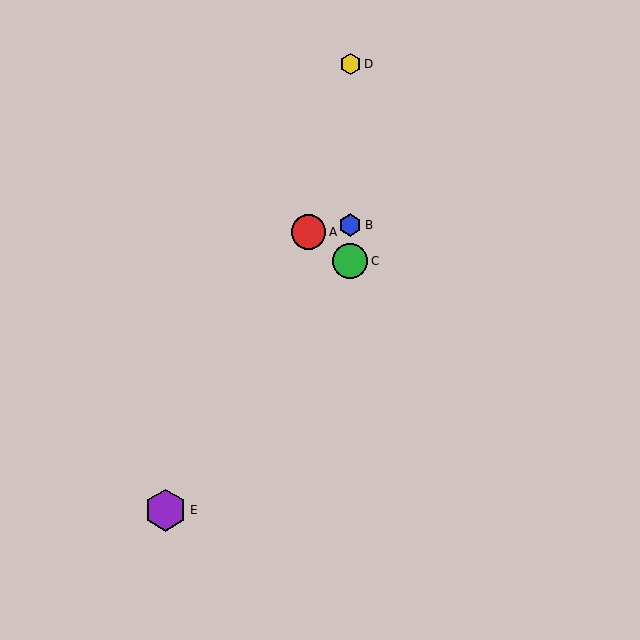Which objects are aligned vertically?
Objects B, C, D are aligned vertically.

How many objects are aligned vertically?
3 objects (B, C, D) are aligned vertically.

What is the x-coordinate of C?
Object C is at x≈350.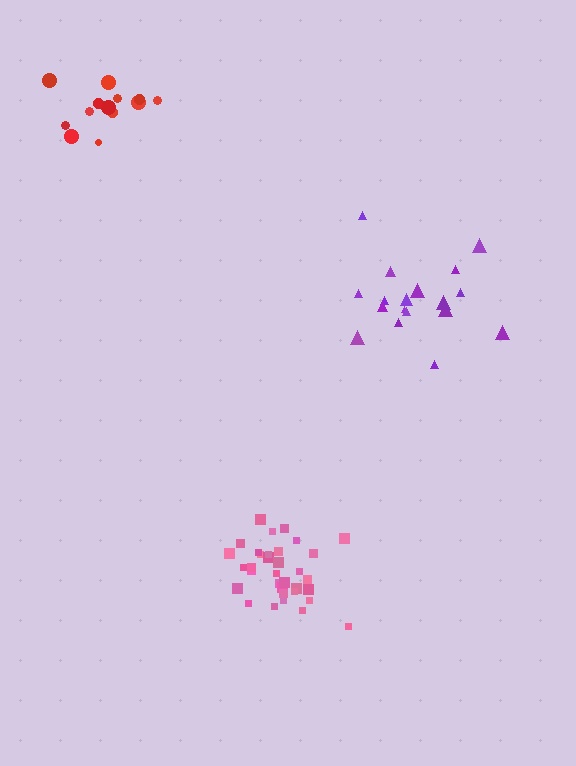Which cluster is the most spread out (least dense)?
Purple.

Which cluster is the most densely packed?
Pink.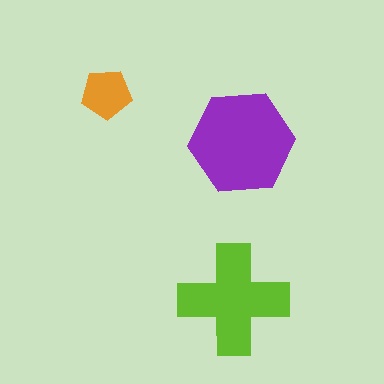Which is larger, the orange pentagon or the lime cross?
The lime cross.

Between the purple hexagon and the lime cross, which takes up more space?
The purple hexagon.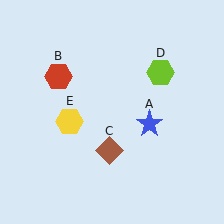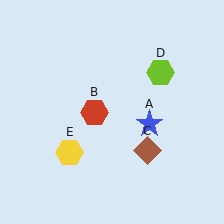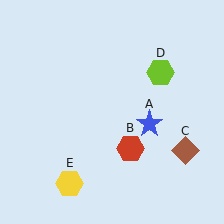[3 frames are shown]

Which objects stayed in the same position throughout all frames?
Blue star (object A) and lime hexagon (object D) remained stationary.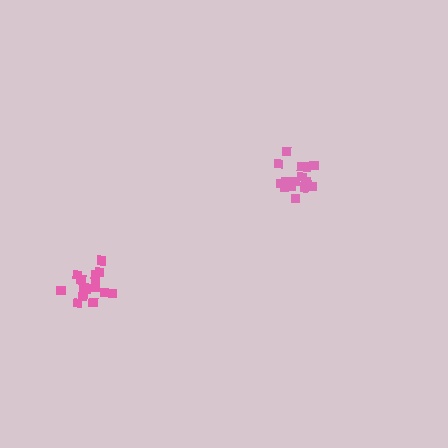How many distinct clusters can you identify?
There are 2 distinct clusters.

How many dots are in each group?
Group 1: 16 dots, Group 2: 17 dots (33 total).